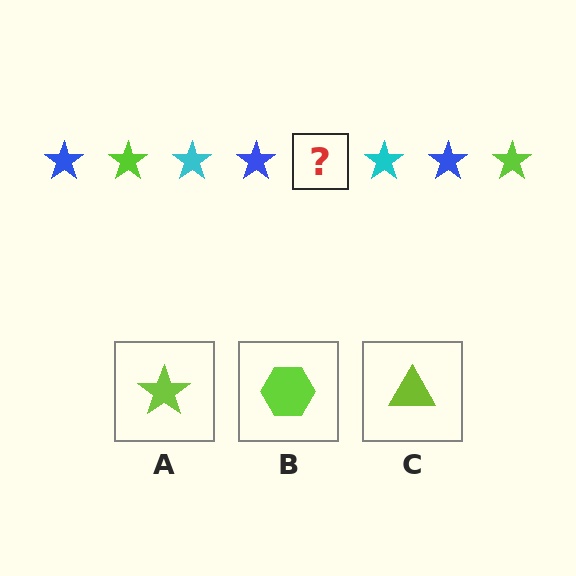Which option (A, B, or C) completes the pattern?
A.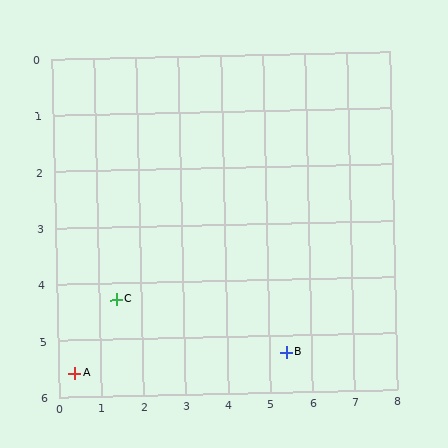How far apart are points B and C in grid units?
Points B and C are about 4.1 grid units apart.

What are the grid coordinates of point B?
Point B is at approximately (5.4, 5.3).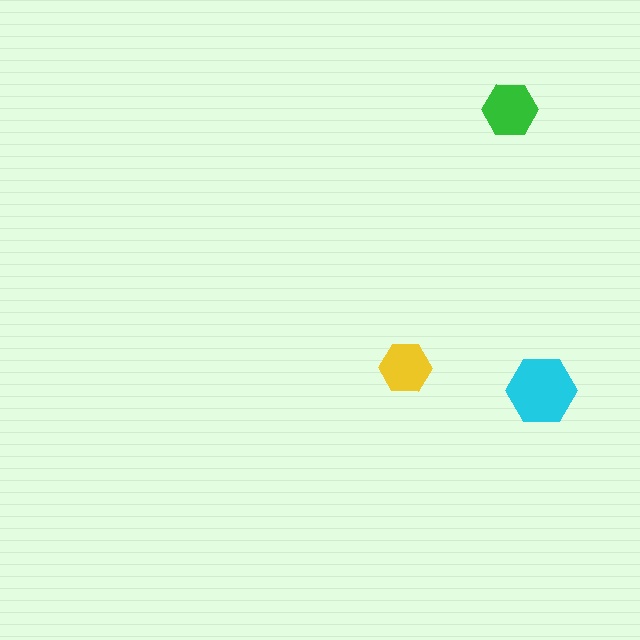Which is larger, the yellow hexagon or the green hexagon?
The green one.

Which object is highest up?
The green hexagon is topmost.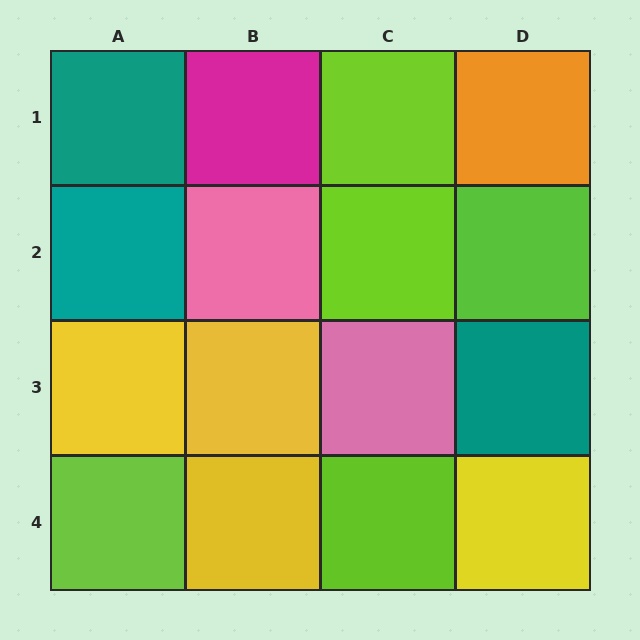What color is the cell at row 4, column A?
Lime.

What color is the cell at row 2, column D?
Lime.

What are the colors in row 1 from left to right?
Teal, magenta, lime, orange.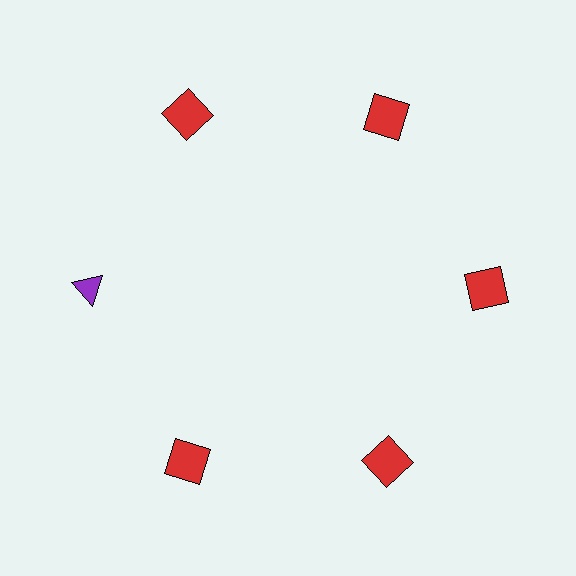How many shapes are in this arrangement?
There are 6 shapes arranged in a ring pattern.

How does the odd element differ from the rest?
It differs in both color (purple instead of red) and shape (triangle instead of square).